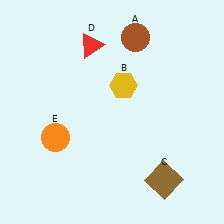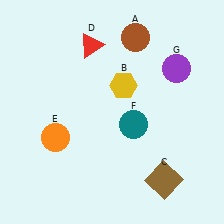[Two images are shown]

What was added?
A teal circle (F), a purple circle (G) were added in Image 2.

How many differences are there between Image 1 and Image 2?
There are 2 differences between the two images.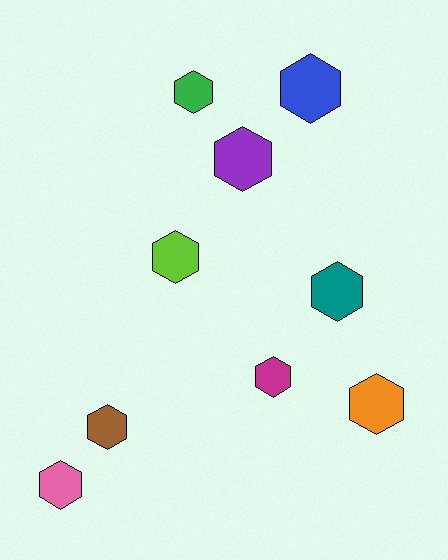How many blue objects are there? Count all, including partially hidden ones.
There is 1 blue object.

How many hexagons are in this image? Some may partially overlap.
There are 9 hexagons.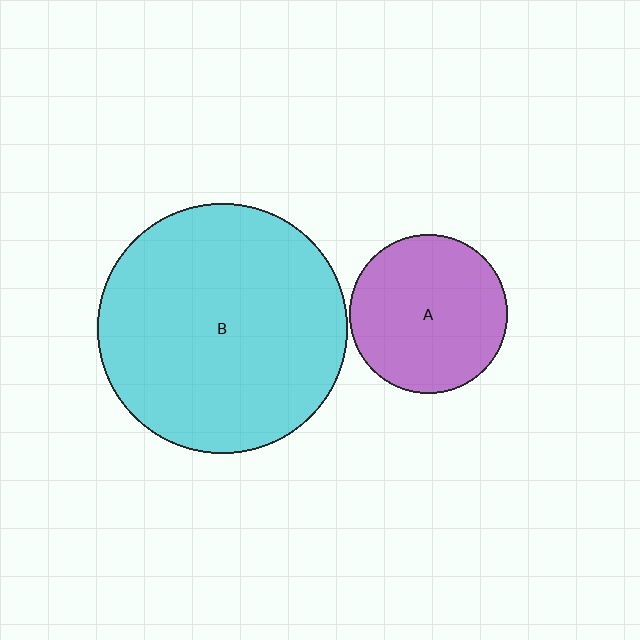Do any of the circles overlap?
No, none of the circles overlap.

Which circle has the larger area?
Circle B (cyan).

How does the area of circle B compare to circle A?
Approximately 2.5 times.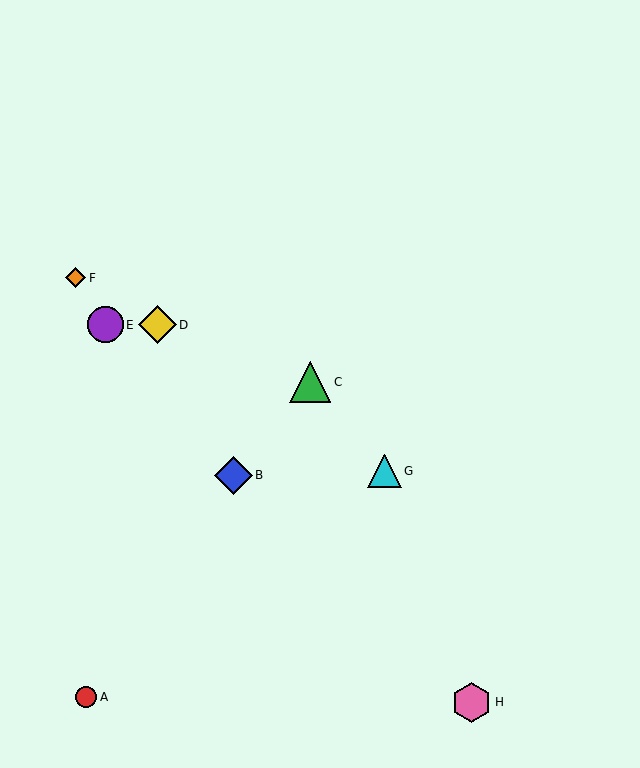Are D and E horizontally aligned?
Yes, both are at y≈325.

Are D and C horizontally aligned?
No, D is at y≈325 and C is at y≈382.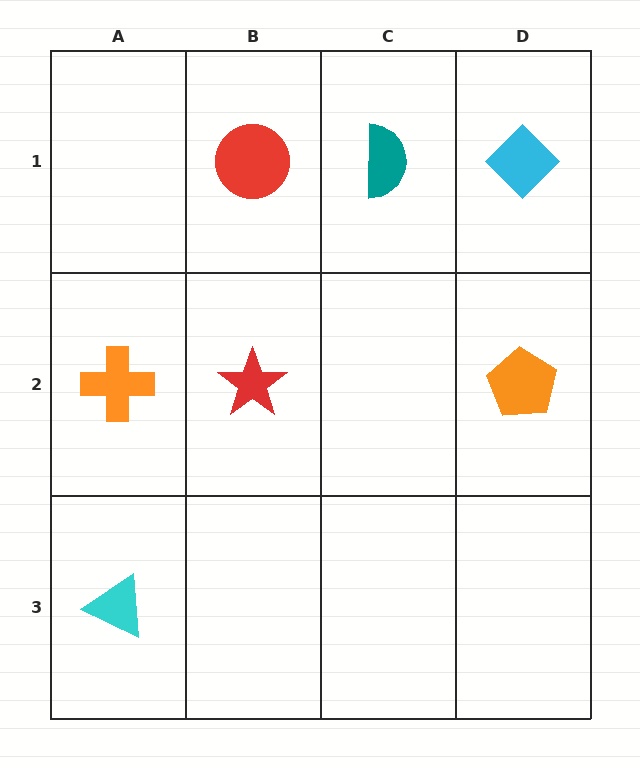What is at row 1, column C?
A teal semicircle.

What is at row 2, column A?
An orange cross.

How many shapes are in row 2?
3 shapes.